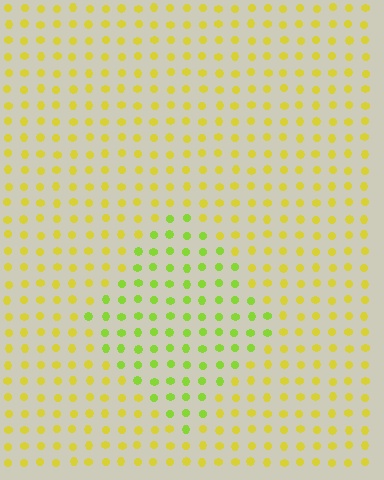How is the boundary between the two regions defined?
The boundary is defined purely by a slight shift in hue (about 32 degrees). Spacing, size, and orientation are identical on both sides.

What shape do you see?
I see a diamond.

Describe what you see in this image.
The image is filled with small yellow elements in a uniform arrangement. A diamond-shaped region is visible where the elements are tinted to a slightly different hue, forming a subtle color boundary.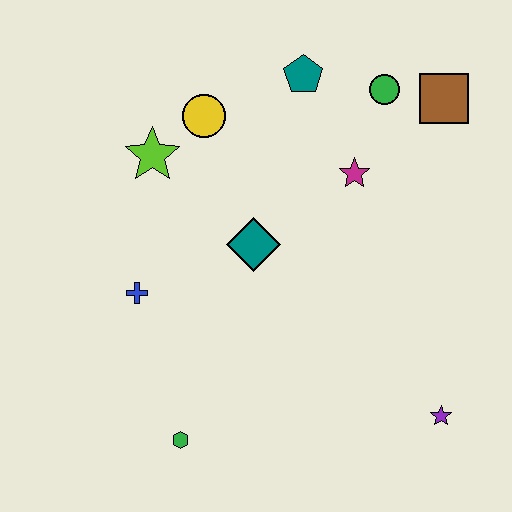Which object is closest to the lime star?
The yellow circle is closest to the lime star.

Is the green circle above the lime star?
Yes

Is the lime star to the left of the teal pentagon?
Yes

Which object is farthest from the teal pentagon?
The green hexagon is farthest from the teal pentagon.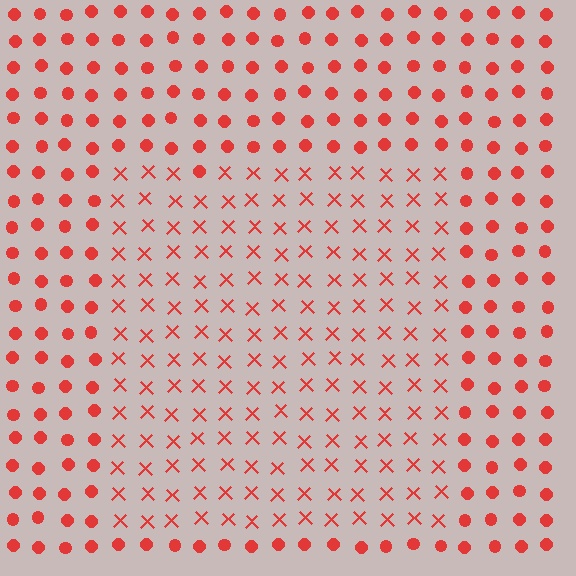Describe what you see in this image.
The image is filled with small red elements arranged in a uniform grid. A rectangle-shaped region contains X marks, while the surrounding area contains circles. The boundary is defined purely by the change in element shape.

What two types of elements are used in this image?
The image uses X marks inside the rectangle region and circles outside it.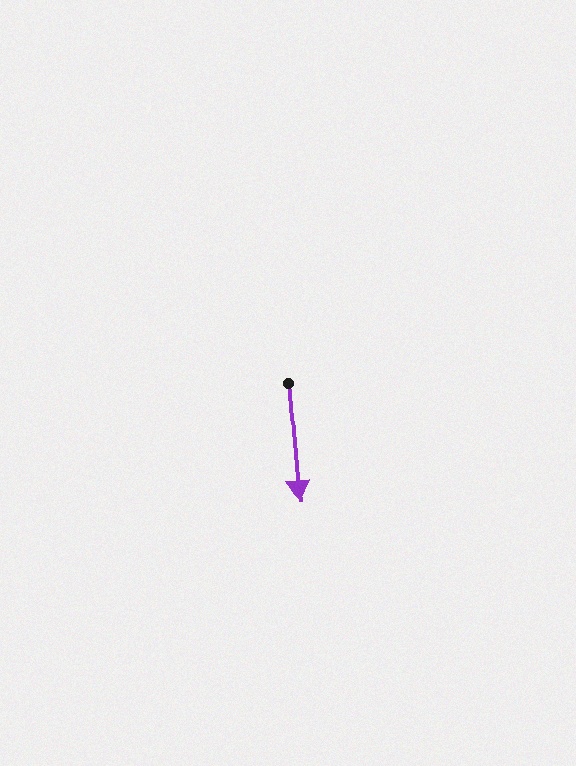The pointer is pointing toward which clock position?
Roughly 6 o'clock.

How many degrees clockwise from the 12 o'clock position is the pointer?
Approximately 175 degrees.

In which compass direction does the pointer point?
South.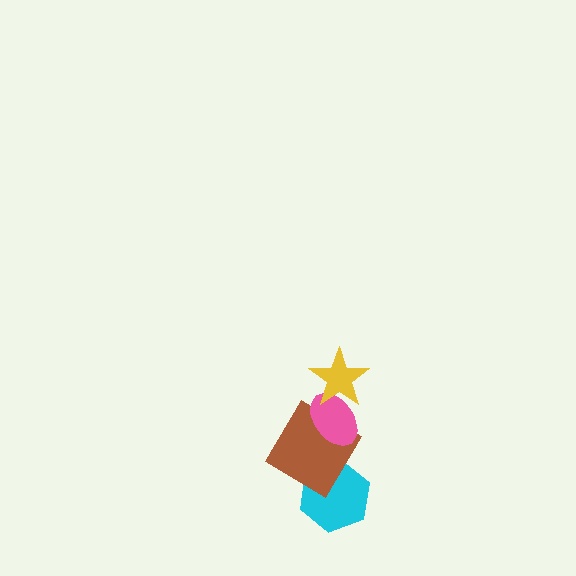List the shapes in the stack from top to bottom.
From top to bottom: the yellow star, the pink ellipse, the brown diamond, the cyan hexagon.